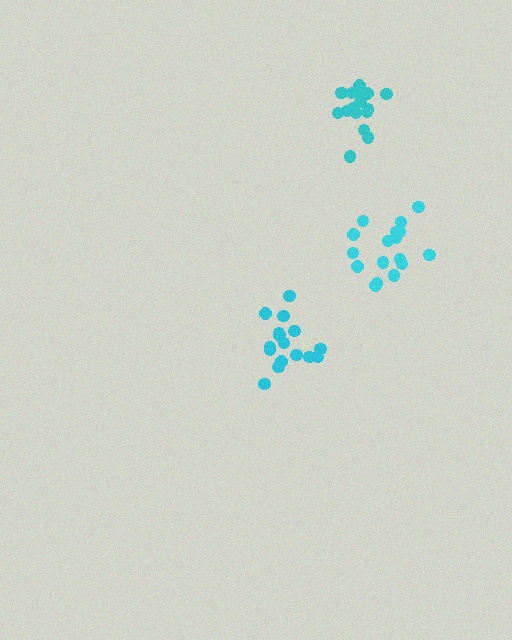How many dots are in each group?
Group 1: 16 dots, Group 2: 17 dots, Group 3: 16 dots (49 total).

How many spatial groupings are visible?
There are 3 spatial groupings.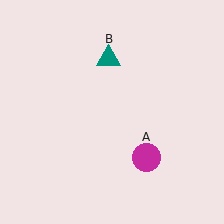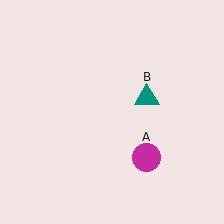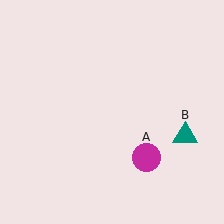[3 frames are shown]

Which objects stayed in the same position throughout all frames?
Magenta circle (object A) remained stationary.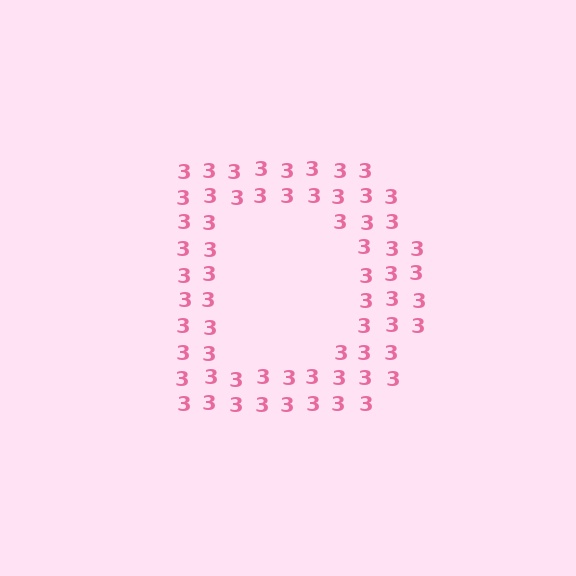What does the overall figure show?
The overall figure shows the letter D.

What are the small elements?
The small elements are digit 3's.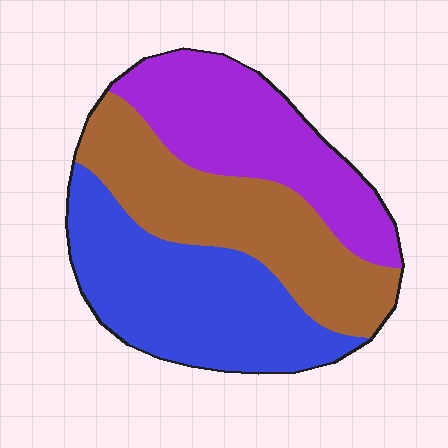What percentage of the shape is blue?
Blue covers around 35% of the shape.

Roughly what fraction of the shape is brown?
Brown covers about 35% of the shape.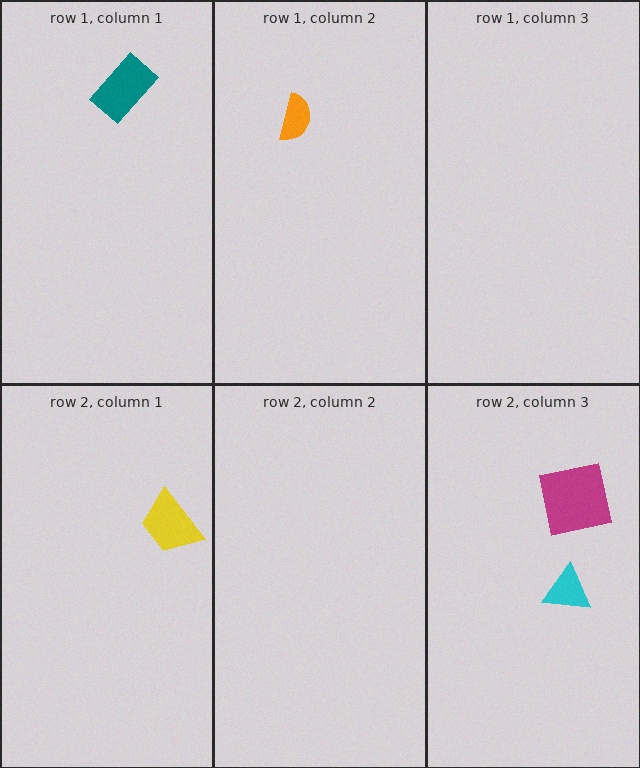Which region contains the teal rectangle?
The row 1, column 1 region.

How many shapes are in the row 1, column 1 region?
1.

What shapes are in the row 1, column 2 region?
The orange semicircle.